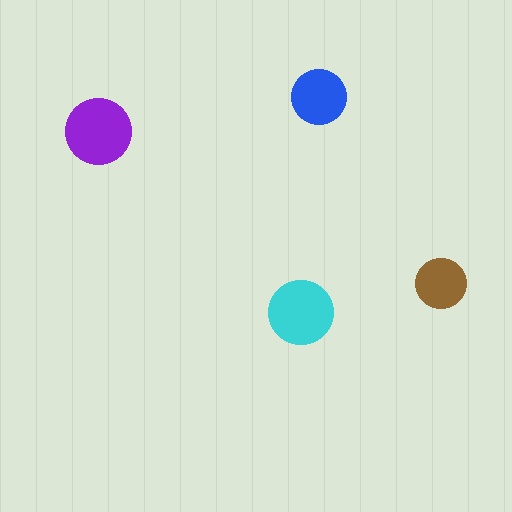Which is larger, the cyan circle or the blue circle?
The cyan one.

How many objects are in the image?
There are 4 objects in the image.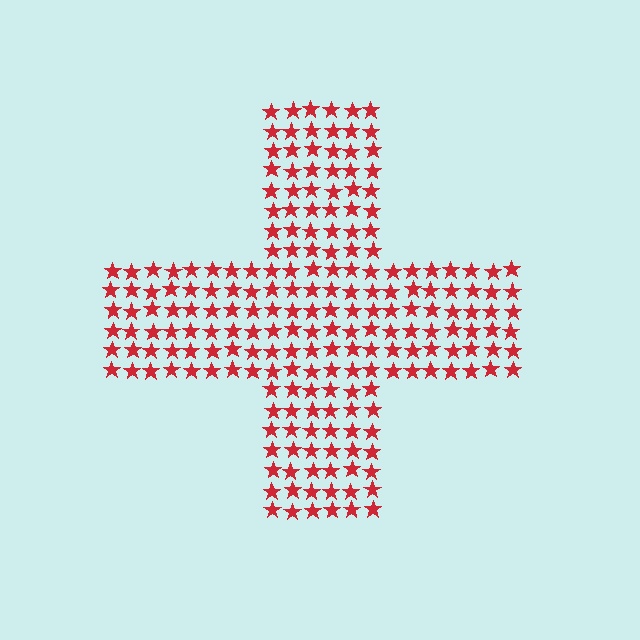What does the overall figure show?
The overall figure shows a cross.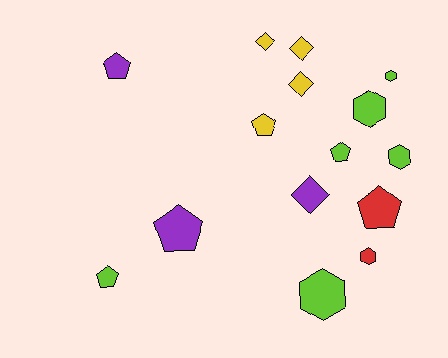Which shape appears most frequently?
Pentagon, with 6 objects.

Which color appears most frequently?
Lime, with 6 objects.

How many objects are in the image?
There are 15 objects.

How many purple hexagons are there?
There are no purple hexagons.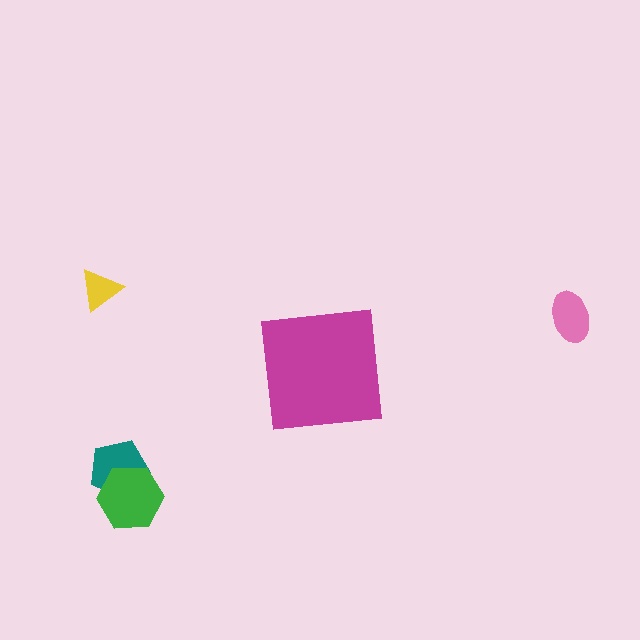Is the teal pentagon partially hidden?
No, the teal pentagon is fully visible.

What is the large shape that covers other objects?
A magenta square.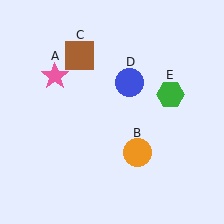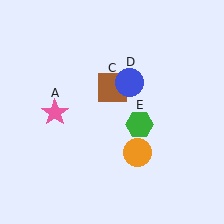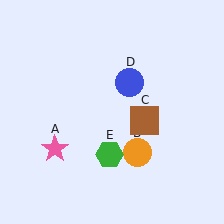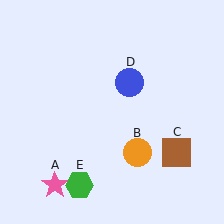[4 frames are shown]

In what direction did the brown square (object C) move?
The brown square (object C) moved down and to the right.